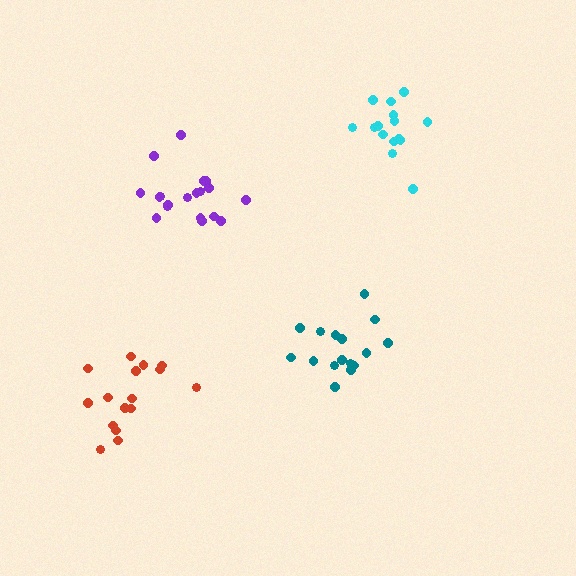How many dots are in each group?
Group 1: 16 dots, Group 2: 15 dots, Group 3: 19 dots, Group 4: 16 dots (66 total).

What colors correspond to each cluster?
The clusters are colored: teal, cyan, purple, red.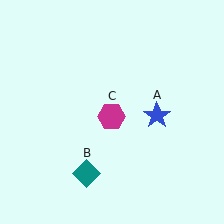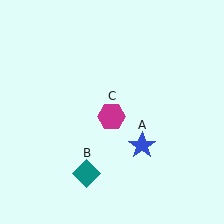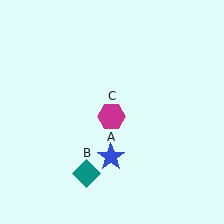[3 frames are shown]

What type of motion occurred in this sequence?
The blue star (object A) rotated clockwise around the center of the scene.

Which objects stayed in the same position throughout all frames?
Teal diamond (object B) and magenta hexagon (object C) remained stationary.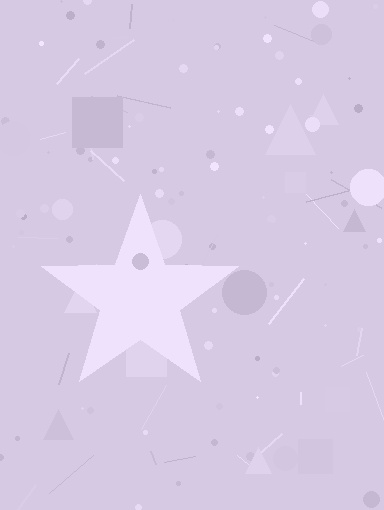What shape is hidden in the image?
A star is hidden in the image.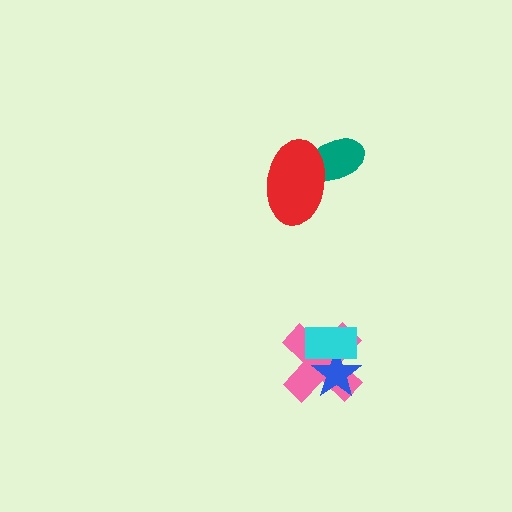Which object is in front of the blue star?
The cyan rectangle is in front of the blue star.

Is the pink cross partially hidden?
Yes, it is partially covered by another shape.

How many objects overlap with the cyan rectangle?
2 objects overlap with the cyan rectangle.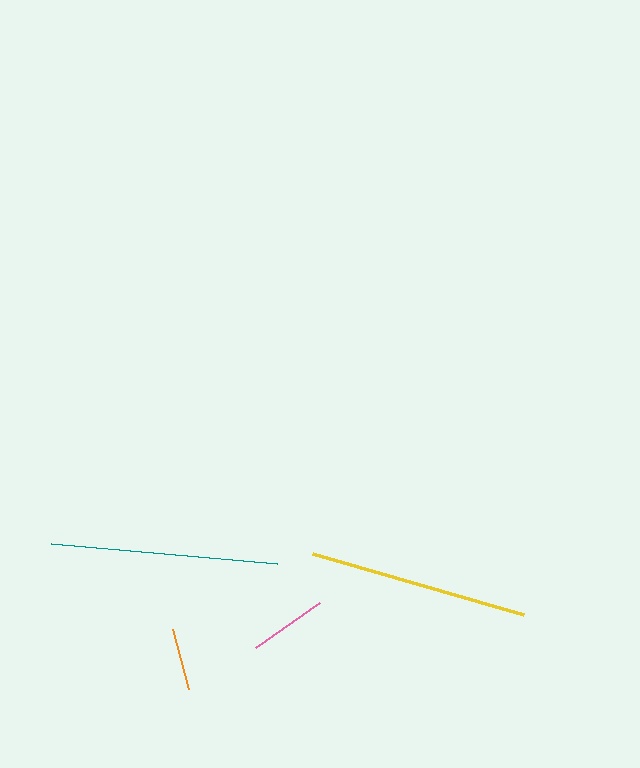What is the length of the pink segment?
The pink segment is approximately 78 pixels long.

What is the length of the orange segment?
The orange segment is approximately 63 pixels long.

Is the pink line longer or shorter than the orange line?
The pink line is longer than the orange line.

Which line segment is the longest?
The teal line is the longest at approximately 227 pixels.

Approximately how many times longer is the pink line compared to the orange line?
The pink line is approximately 1.2 times the length of the orange line.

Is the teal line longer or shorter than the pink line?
The teal line is longer than the pink line.